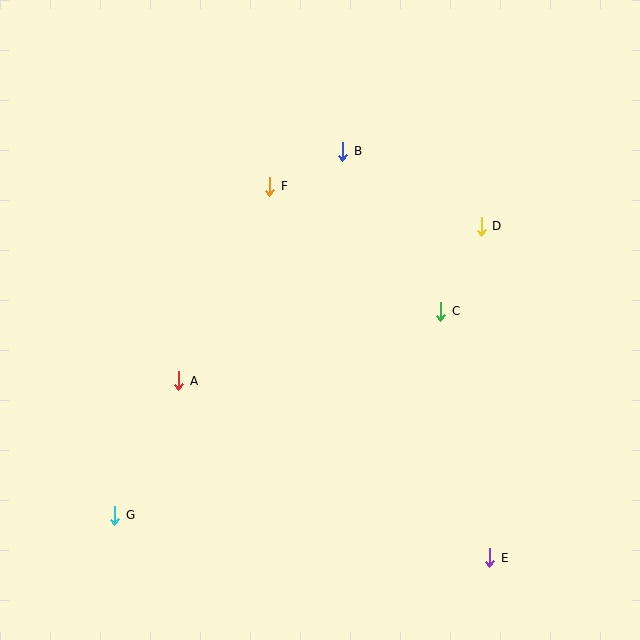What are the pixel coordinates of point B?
Point B is at (343, 151).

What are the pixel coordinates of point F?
Point F is at (270, 186).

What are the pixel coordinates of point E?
Point E is at (490, 558).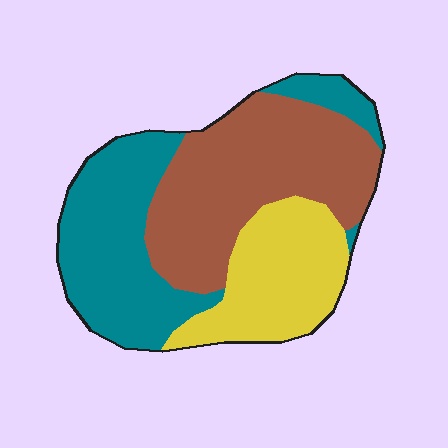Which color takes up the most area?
Brown, at roughly 40%.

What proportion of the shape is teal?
Teal covers 35% of the shape.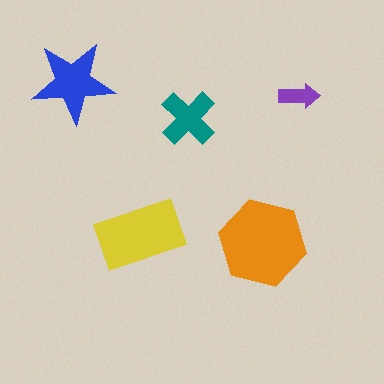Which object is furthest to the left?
The blue star is leftmost.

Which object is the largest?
The orange hexagon.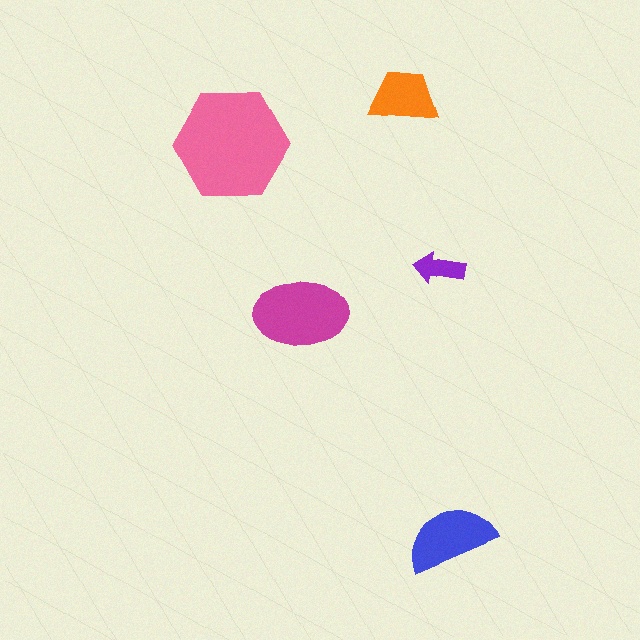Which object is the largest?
The pink hexagon.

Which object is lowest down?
The blue semicircle is bottommost.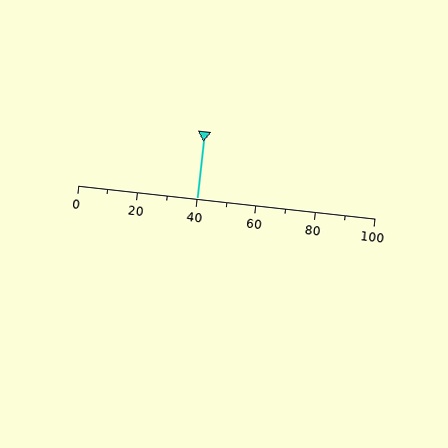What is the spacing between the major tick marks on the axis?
The major ticks are spaced 20 apart.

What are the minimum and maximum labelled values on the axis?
The axis runs from 0 to 100.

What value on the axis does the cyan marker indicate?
The marker indicates approximately 40.